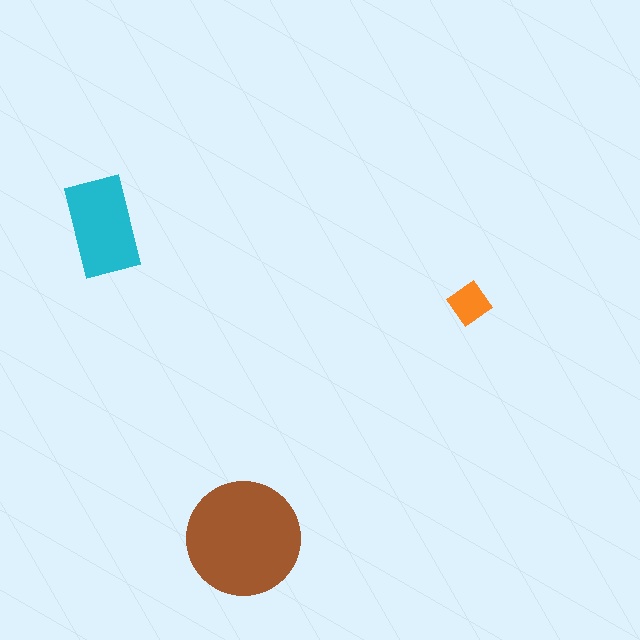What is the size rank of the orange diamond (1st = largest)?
3rd.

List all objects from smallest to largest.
The orange diamond, the cyan rectangle, the brown circle.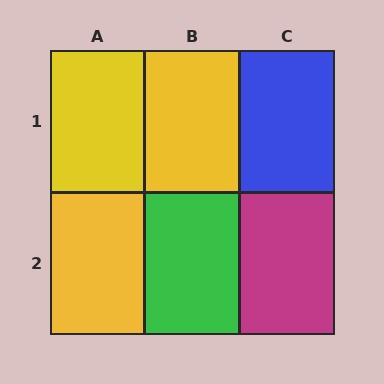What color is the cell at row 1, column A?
Yellow.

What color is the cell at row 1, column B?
Yellow.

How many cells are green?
1 cell is green.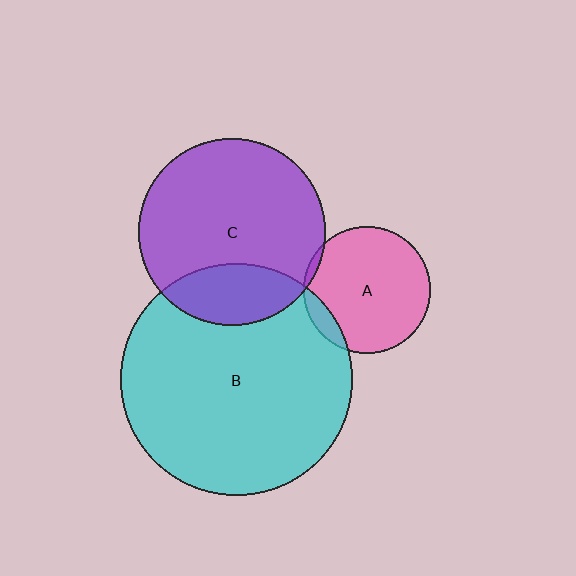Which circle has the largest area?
Circle B (cyan).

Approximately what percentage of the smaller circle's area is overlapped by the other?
Approximately 5%.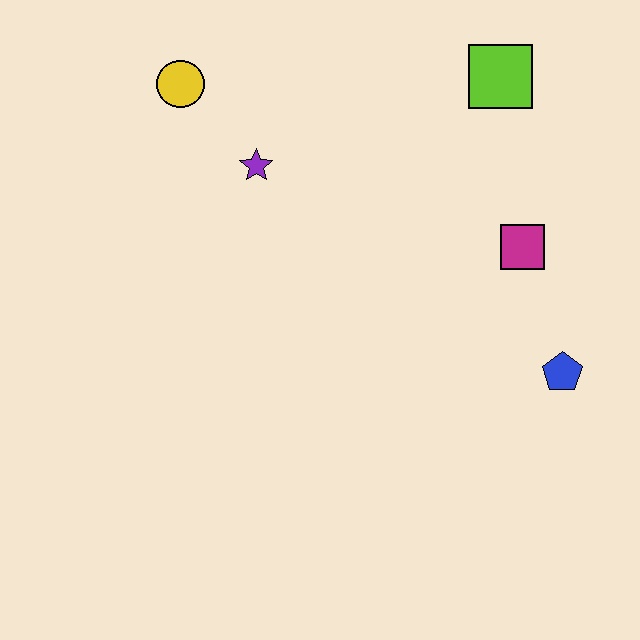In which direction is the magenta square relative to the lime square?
The magenta square is below the lime square.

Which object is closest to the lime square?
The magenta square is closest to the lime square.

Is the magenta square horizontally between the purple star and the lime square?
No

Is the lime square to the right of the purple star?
Yes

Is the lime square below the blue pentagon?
No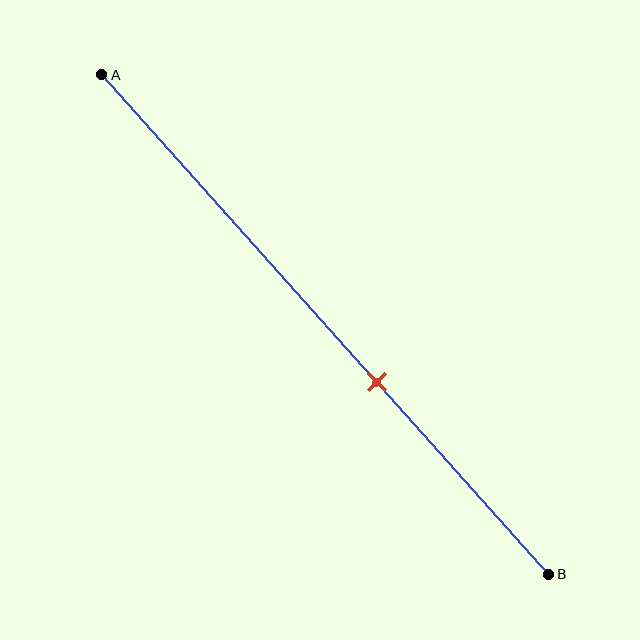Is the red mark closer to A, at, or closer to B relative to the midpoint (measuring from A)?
The red mark is closer to point B than the midpoint of segment AB.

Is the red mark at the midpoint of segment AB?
No, the mark is at about 60% from A, not at the 50% midpoint.